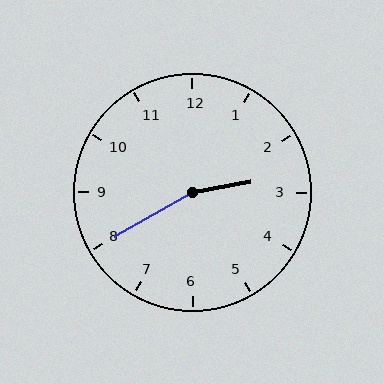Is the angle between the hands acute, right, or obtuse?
It is obtuse.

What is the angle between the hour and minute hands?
Approximately 160 degrees.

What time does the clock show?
2:40.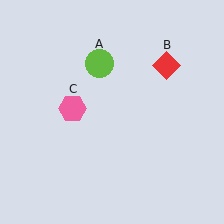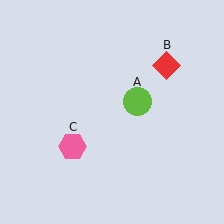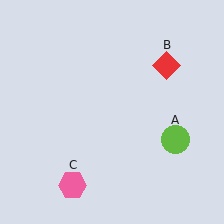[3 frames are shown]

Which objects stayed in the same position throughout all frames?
Red diamond (object B) remained stationary.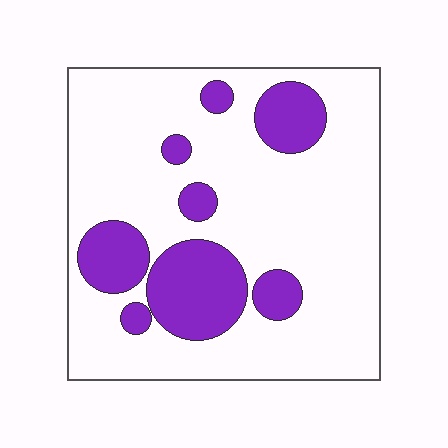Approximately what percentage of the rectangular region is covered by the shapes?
Approximately 25%.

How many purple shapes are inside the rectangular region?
8.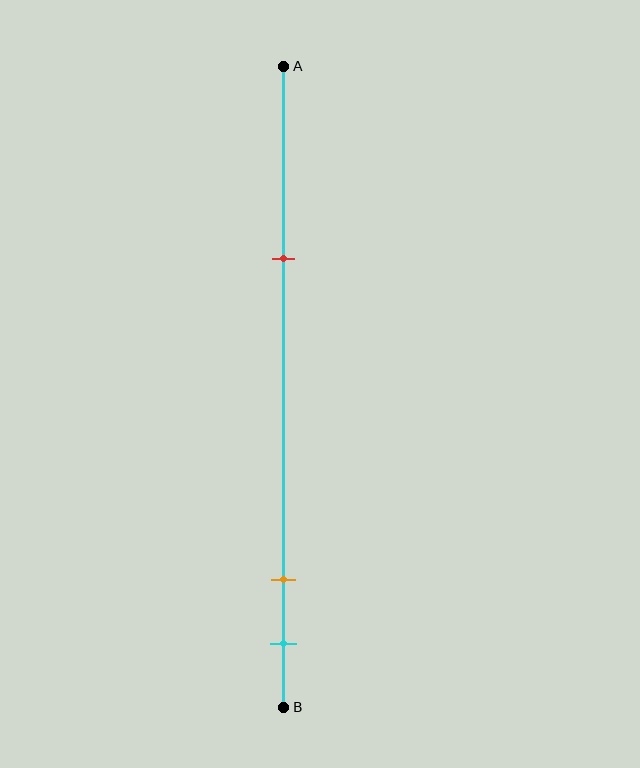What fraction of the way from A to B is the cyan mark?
The cyan mark is approximately 90% (0.9) of the way from A to B.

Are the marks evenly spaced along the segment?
No, the marks are not evenly spaced.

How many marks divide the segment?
There are 3 marks dividing the segment.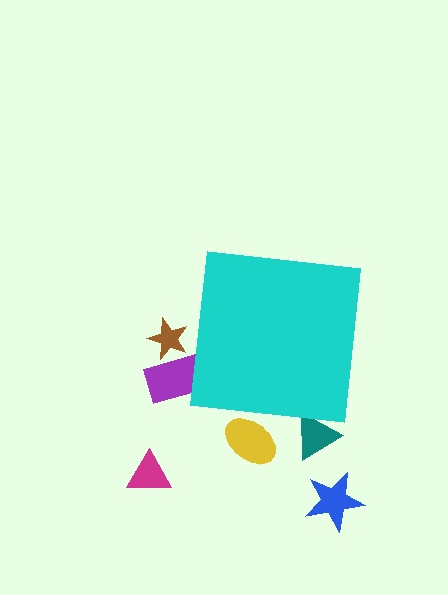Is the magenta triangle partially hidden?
No, the magenta triangle is fully visible.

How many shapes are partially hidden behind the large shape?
4 shapes are partially hidden.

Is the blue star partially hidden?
No, the blue star is fully visible.